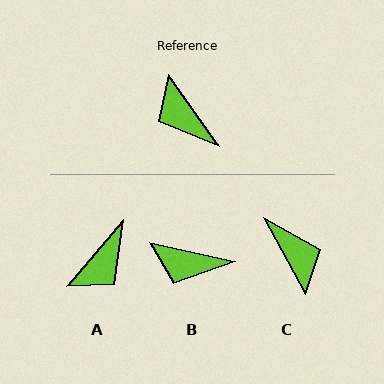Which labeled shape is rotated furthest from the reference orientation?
C, about 173 degrees away.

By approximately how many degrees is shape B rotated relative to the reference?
Approximately 42 degrees counter-clockwise.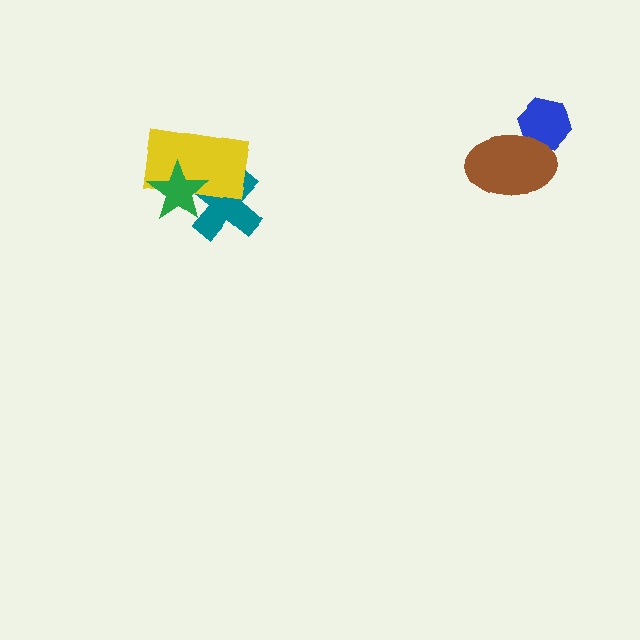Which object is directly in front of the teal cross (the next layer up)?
The yellow rectangle is directly in front of the teal cross.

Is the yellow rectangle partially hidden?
Yes, it is partially covered by another shape.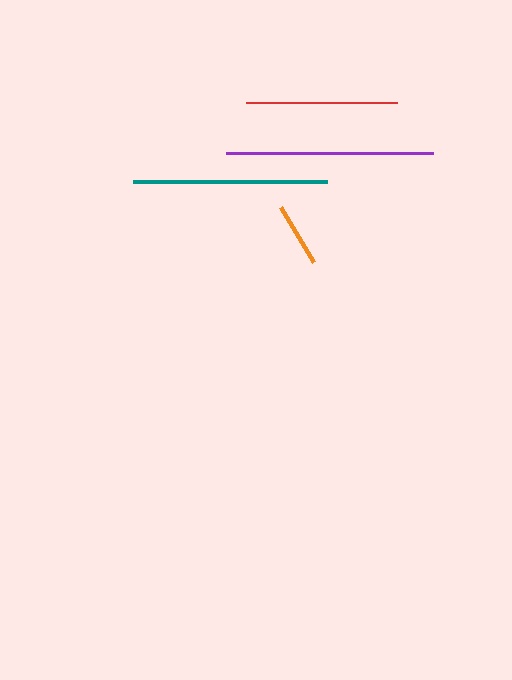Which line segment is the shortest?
The orange line is the shortest at approximately 63 pixels.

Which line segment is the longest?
The purple line is the longest at approximately 207 pixels.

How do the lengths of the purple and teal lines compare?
The purple and teal lines are approximately the same length.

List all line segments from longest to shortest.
From longest to shortest: purple, teal, red, orange.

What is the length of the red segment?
The red segment is approximately 151 pixels long.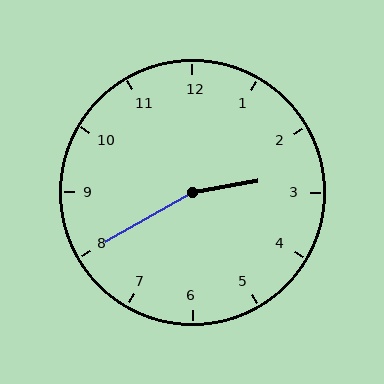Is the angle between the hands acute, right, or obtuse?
It is obtuse.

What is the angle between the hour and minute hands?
Approximately 160 degrees.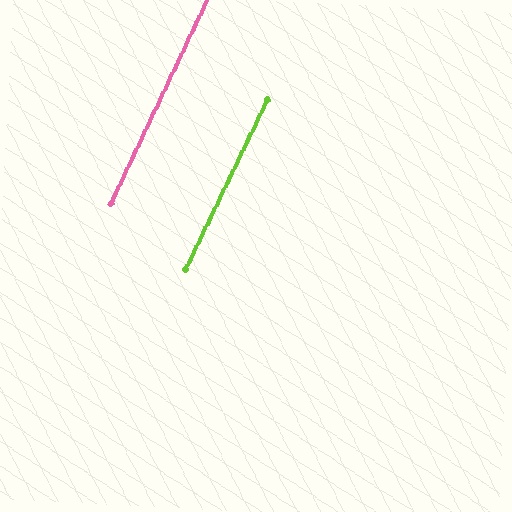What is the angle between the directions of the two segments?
Approximately 1 degree.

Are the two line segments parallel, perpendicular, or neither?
Parallel — their directions differ by only 0.6°.